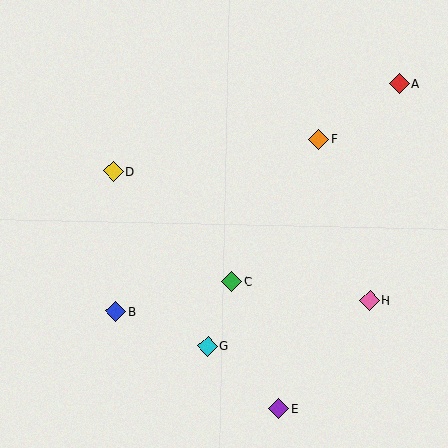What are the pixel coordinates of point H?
Point H is at (370, 300).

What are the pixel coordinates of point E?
Point E is at (279, 409).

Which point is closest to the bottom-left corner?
Point B is closest to the bottom-left corner.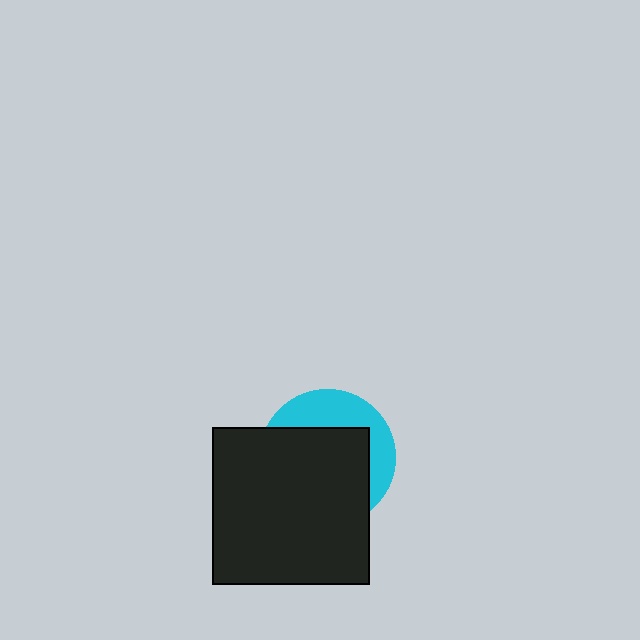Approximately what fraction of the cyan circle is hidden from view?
Roughly 65% of the cyan circle is hidden behind the black square.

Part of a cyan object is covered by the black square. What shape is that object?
It is a circle.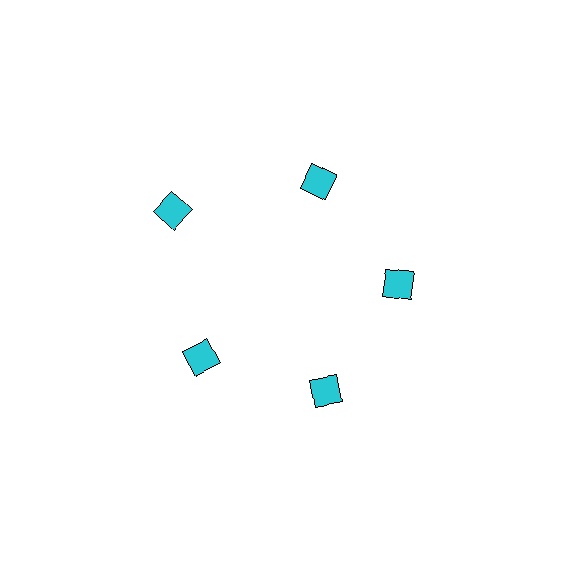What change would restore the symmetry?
The symmetry would be restored by moving it inward, back onto the ring so that all 5 diamonds sit at equal angles and equal distance from the center.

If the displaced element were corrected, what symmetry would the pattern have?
It would have 5-fold rotational symmetry — the pattern would map onto itself every 72 degrees.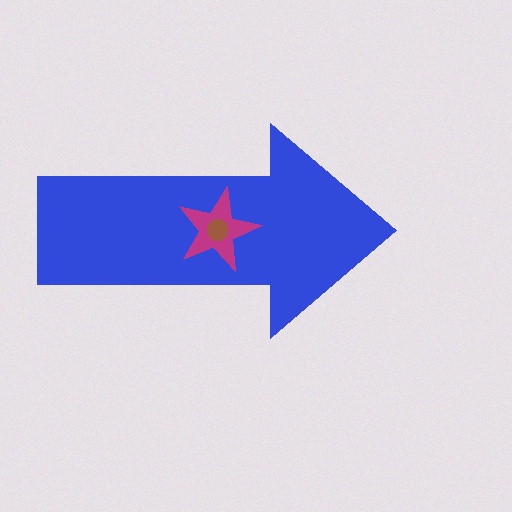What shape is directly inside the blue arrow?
The magenta star.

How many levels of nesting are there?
3.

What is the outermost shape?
The blue arrow.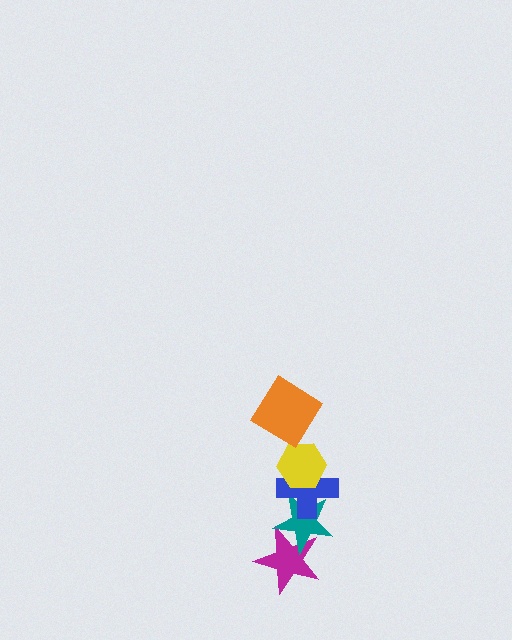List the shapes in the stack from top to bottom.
From top to bottom: the orange diamond, the yellow hexagon, the blue cross, the teal star, the magenta star.